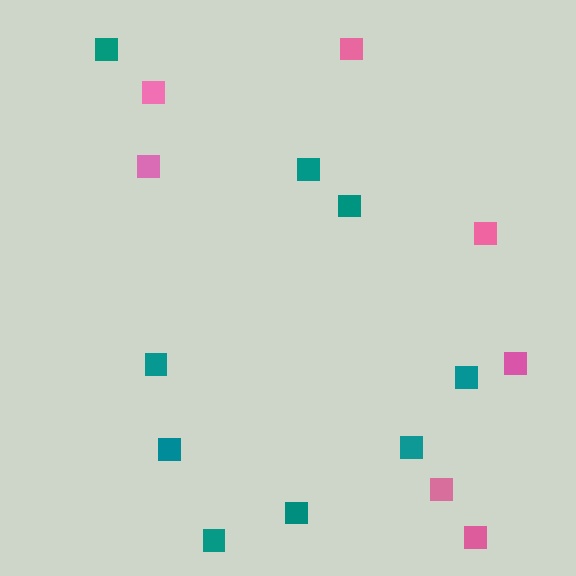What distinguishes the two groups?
There are 2 groups: one group of teal squares (9) and one group of pink squares (7).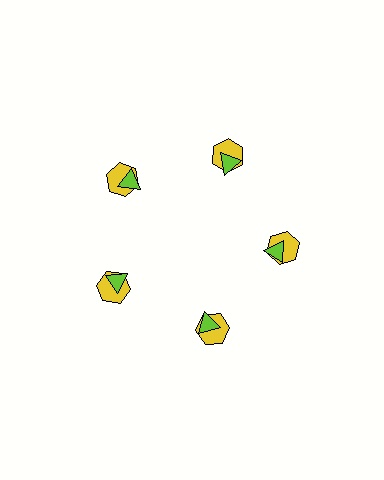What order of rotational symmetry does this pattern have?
This pattern has 5-fold rotational symmetry.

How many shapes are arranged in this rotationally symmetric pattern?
There are 10 shapes, arranged in 5 groups of 2.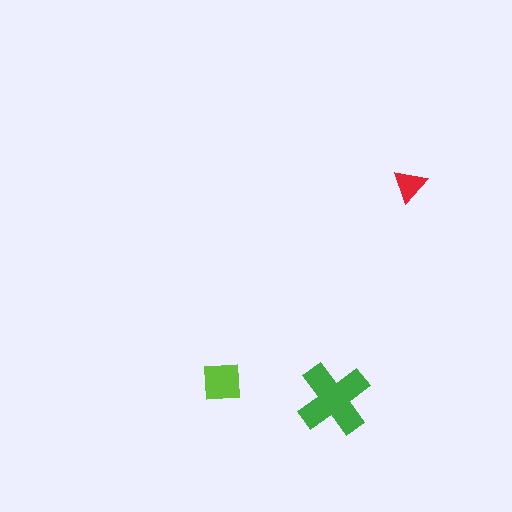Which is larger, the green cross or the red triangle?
The green cross.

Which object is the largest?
The green cross.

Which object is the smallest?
The red triangle.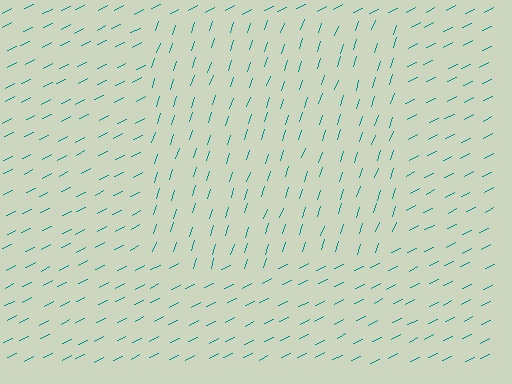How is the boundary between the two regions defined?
The boundary is defined purely by a change in line orientation (approximately 45 degrees difference). All lines are the same color and thickness.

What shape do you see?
I see a rectangle.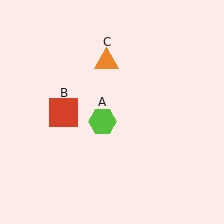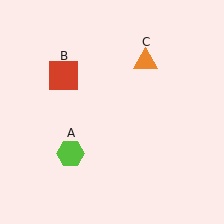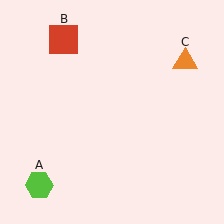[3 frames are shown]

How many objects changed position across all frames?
3 objects changed position: lime hexagon (object A), red square (object B), orange triangle (object C).